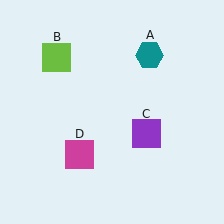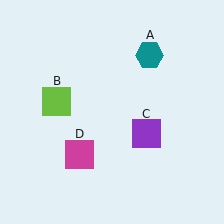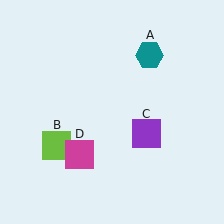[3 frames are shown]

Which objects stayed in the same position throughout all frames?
Teal hexagon (object A) and purple square (object C) and magenta square (object D) remained stationary.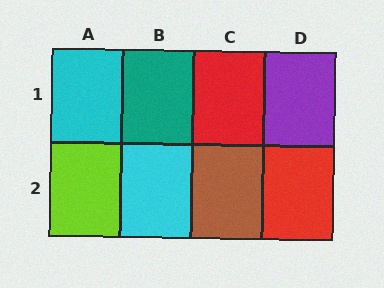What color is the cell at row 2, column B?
Cyan.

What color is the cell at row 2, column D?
Red.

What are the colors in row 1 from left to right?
Cyan, teal, red, purple.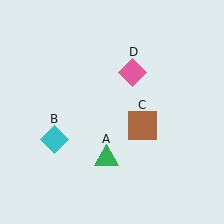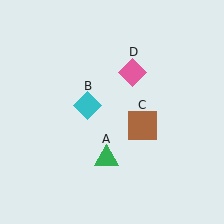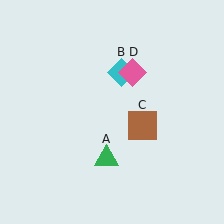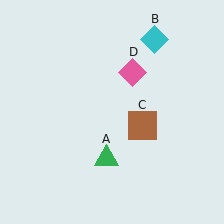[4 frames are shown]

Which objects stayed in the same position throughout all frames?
Green triangle (object A) and brown square (object C) and pink diamond (object D) remained stationary.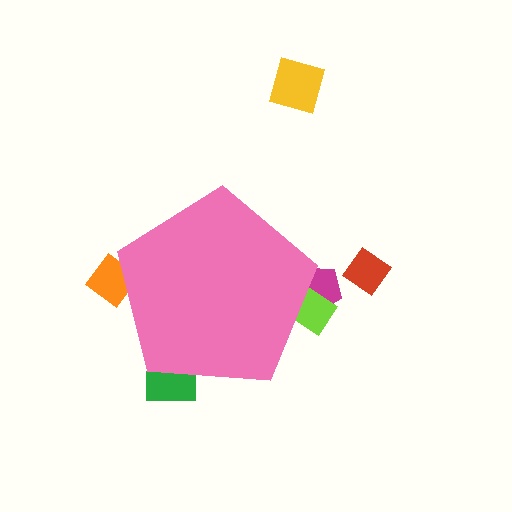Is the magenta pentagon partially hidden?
Yes, the magenta pentagon is partially hidden behind the pink pentagon.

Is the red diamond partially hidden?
No, the red diamond is fully visible.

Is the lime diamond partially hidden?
Yes, the lime diamond is partially hidden behind the pink pentagon.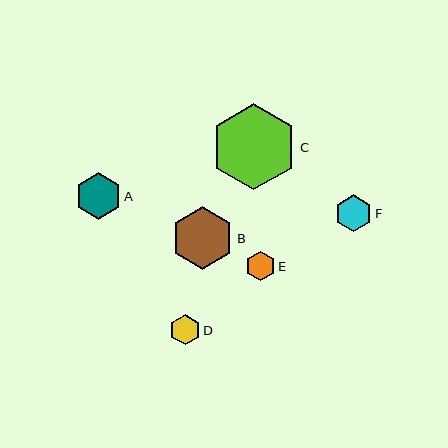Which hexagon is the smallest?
Hexagon E is the smallest with a size of approximately 29 pixels.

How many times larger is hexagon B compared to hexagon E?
Hexagon B is approximately 2.1 times the size of hexagon E.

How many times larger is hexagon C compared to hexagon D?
Hexagon C is approximately 2.8 times the size of hexagon D.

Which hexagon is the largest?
Hexagon C is the largest with a size of approximately 86 pixels.